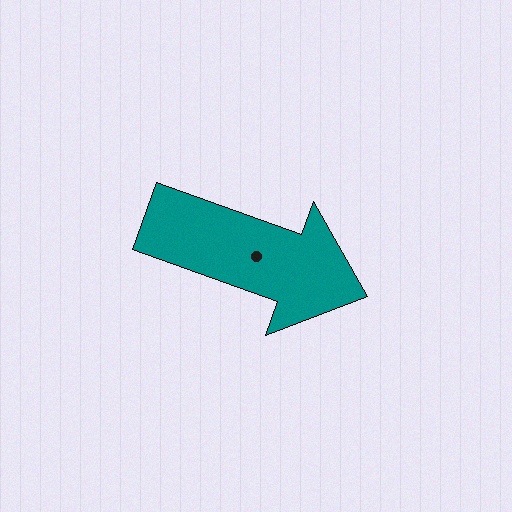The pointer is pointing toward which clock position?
Roughly 4 o'clock.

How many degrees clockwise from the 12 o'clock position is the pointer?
Approximately 110 degrees.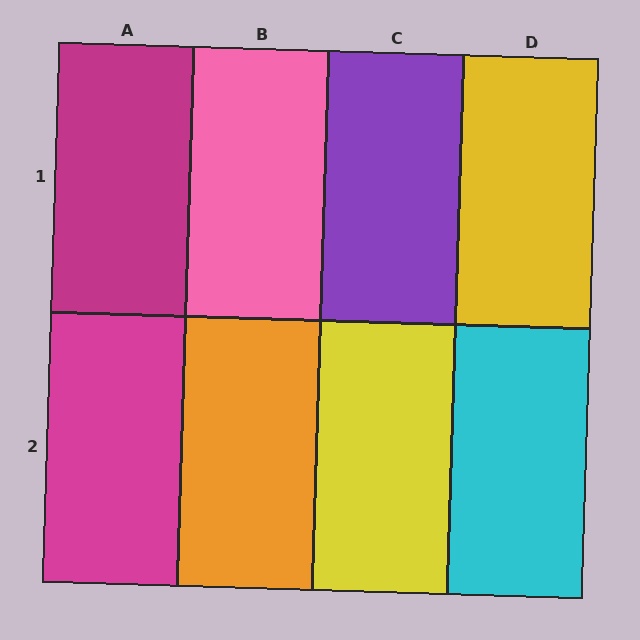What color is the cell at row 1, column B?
Pink.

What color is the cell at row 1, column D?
Yellow.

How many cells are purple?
1 cell is purple.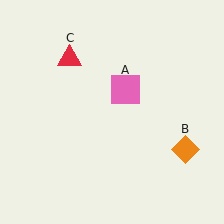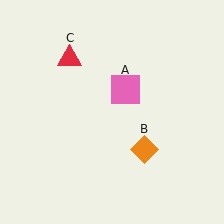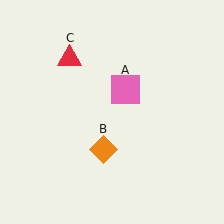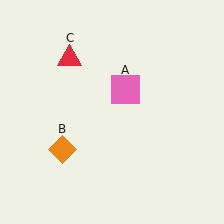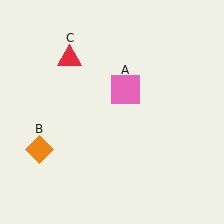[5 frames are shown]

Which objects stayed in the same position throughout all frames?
Pink square (object A) and red triangle (object C) remained stationary.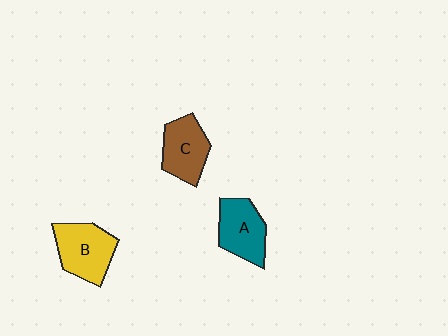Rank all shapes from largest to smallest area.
From largest to smallest: B (yellow), A (teal), C (brown).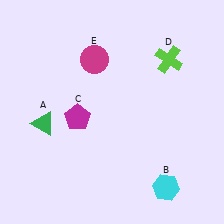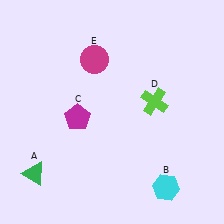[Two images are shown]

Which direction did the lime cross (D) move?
The lime cross (D) moved down.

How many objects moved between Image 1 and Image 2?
2 objects moved between the two images.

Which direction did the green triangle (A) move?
The green triangle (A) moved down.